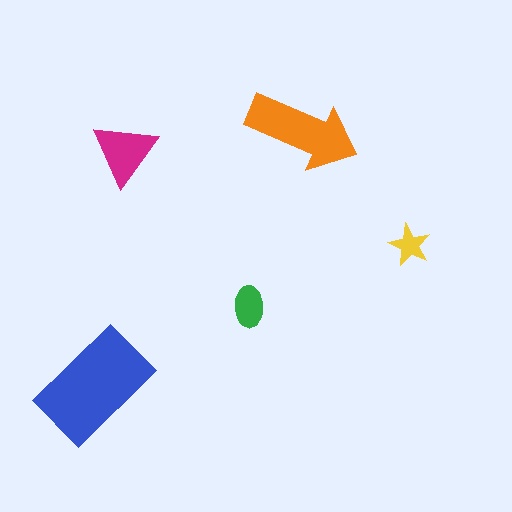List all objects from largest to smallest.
The blue rectangle, the orange arrow, the magenta triangle, the green ellipse, the yellow star.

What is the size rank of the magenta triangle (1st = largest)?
3rd.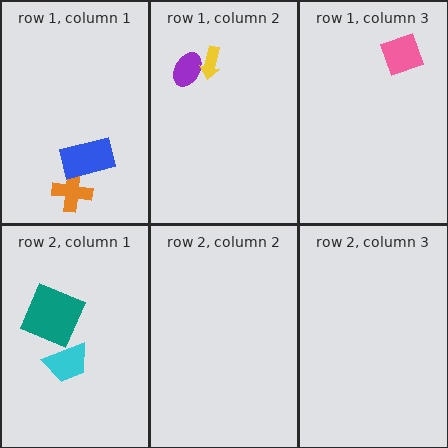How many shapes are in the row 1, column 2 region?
2.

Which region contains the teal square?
The row 2, column 1 region.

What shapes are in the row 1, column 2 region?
The purple ellipse, the yellow arrow.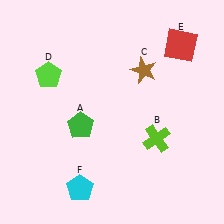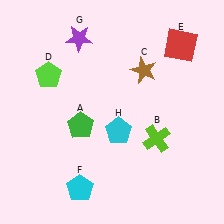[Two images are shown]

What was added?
A purple star (G), a cyan pentagon (H) were added in Image 2.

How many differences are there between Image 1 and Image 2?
There are 2 differences between the two images.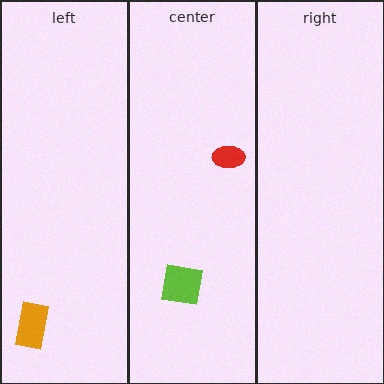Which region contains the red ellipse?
The center region.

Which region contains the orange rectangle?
The left region.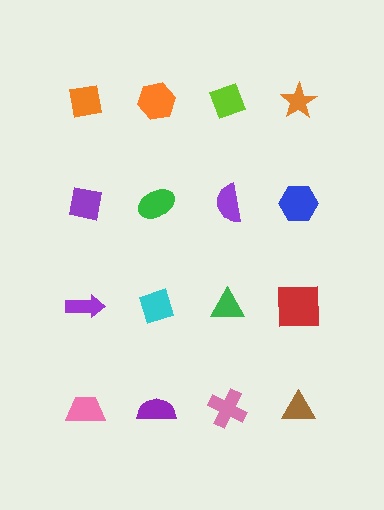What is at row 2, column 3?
A purple semicircle.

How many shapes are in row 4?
4 shapes.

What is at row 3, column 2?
A cyan diamond.